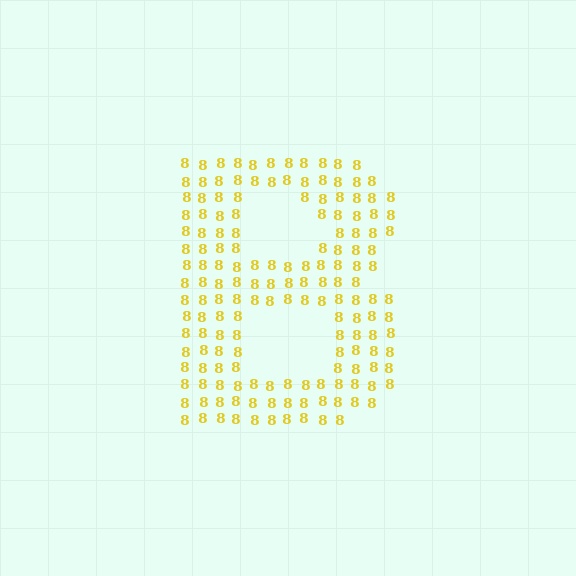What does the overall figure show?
The overall figure shows the letter B.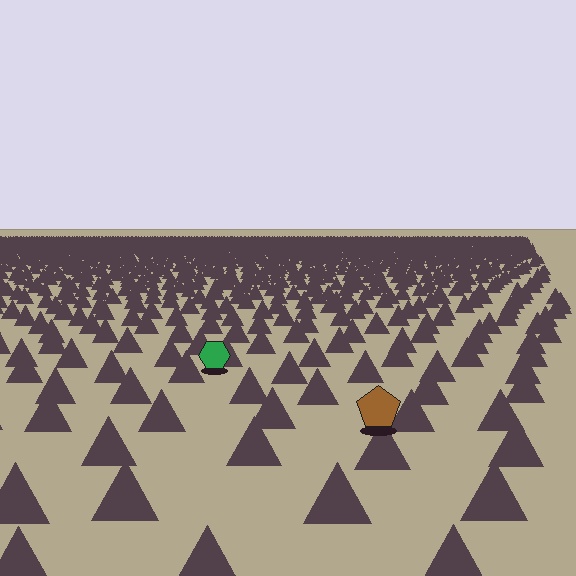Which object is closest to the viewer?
The brown pentagon is closest. The texture marks near it are larger and more spread out.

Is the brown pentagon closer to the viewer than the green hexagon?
Yes. The brown pentagon is closer — you can tell from the texture gradient: the ground texture is coarser near it.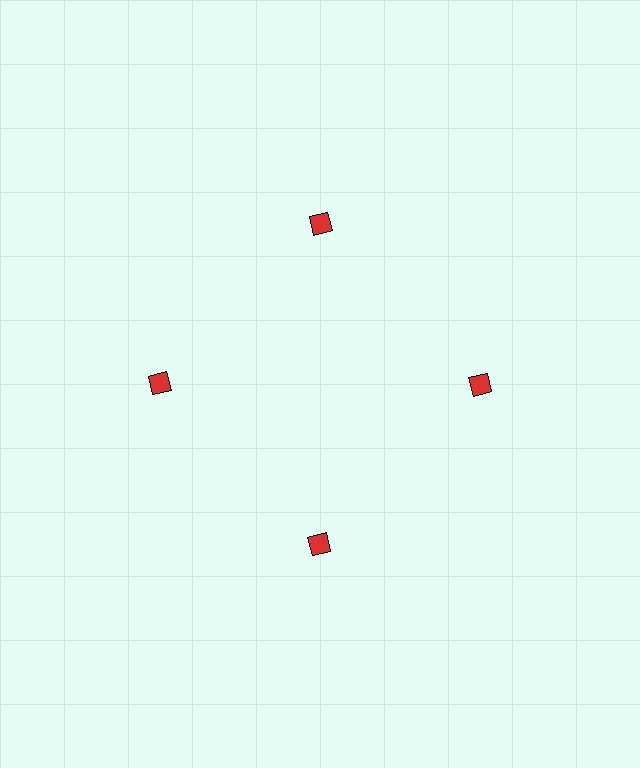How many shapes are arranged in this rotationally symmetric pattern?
There are 4 shapes, arranged in 4 groups of 1.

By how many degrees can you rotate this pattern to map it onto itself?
The pattern maps onto itself every 90 degrees of rotation.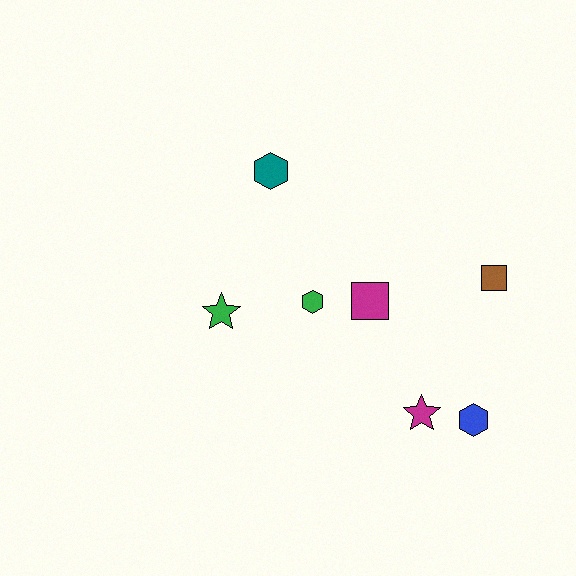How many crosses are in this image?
There are no crosses.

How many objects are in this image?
There are 7 objects.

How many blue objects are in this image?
There is 1 blue object.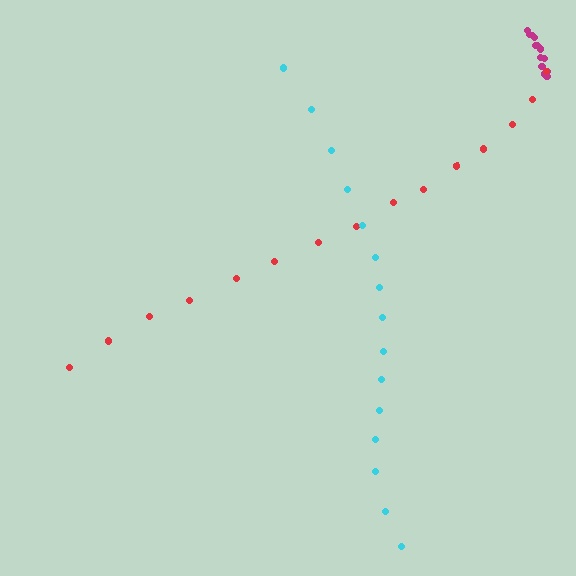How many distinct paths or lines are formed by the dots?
There are 3 distinct paths.